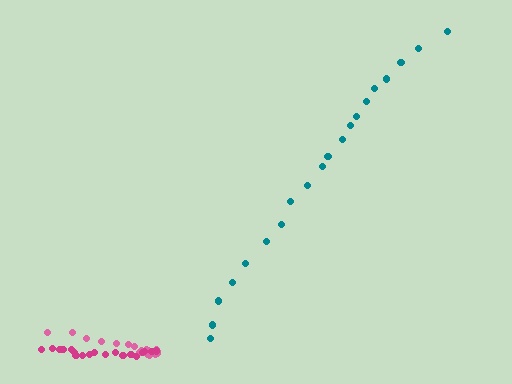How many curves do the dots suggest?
There are 3 distinct paths.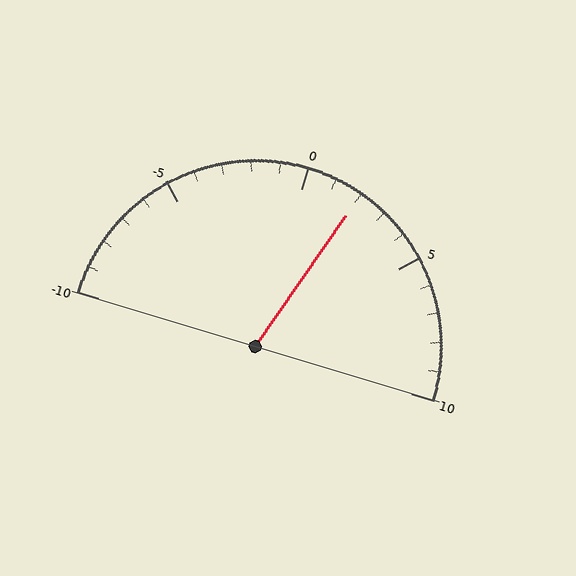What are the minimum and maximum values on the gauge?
The gauge ranges from -10 to 10.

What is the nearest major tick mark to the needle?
The nearest major tick mark is 0.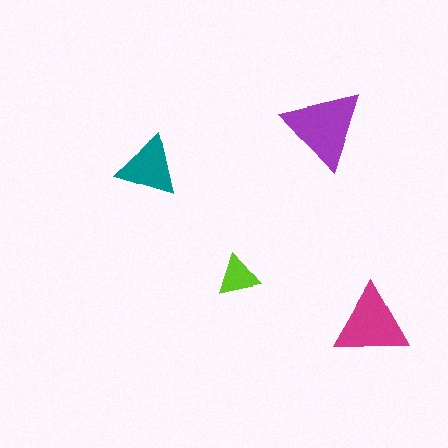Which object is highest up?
The purple triangle is topmost.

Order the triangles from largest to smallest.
the purple one, the magenta one, the teal one, the lime one.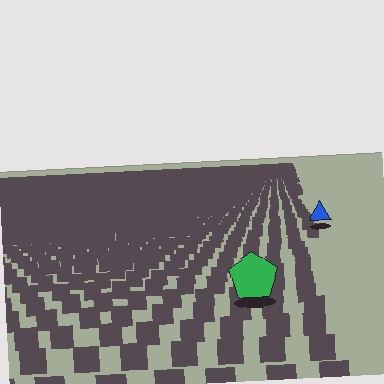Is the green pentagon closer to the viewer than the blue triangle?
Yes. The green pentagon is closer — you can tell from the texture gradient: the ground texture is coarser near it.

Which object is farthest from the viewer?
The blue triangle is farthest from the viewer. It appears smaller and the ground texture around it is denser.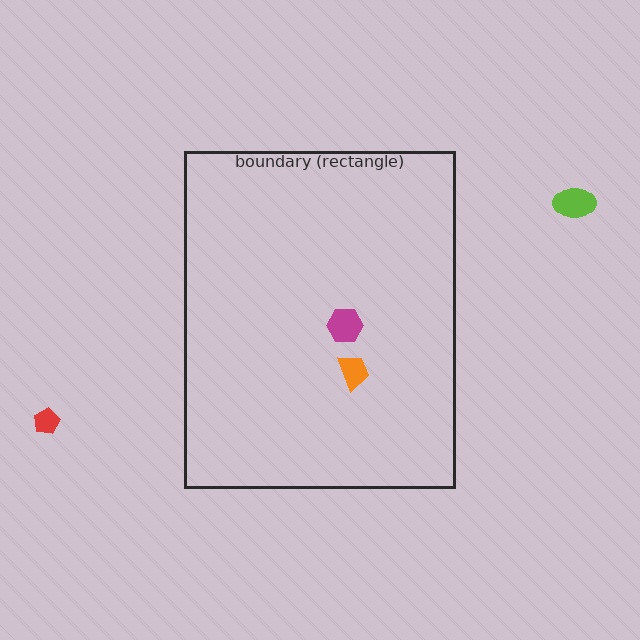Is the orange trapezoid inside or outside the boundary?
Inside.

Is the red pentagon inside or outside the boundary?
Outside.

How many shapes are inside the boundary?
2 inside, 2 outside.